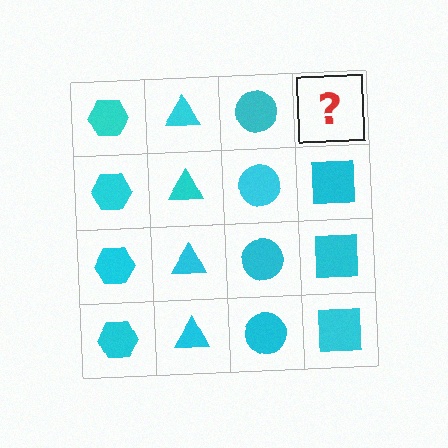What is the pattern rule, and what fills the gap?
The rule is that each column has a consistent shape. The gap should be filled with a cyan square.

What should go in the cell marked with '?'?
The missing cell should contain a cyan square.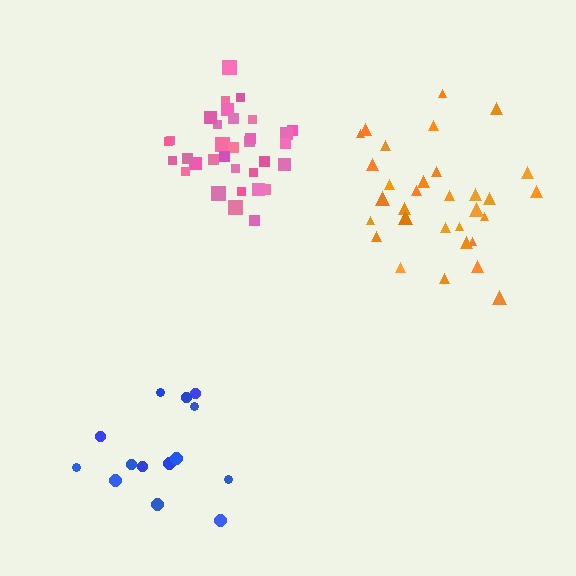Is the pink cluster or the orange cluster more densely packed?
Pink.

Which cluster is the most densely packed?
Pink.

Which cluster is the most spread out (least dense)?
Blue.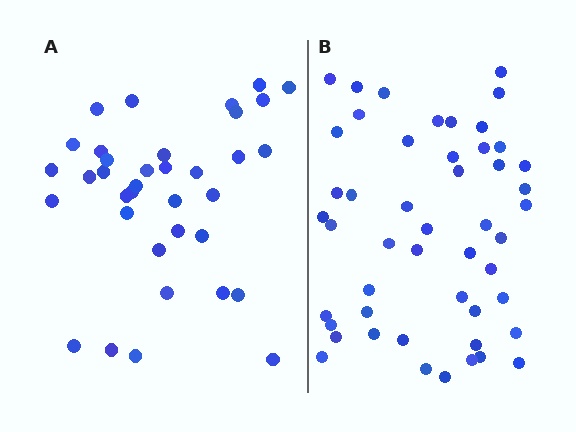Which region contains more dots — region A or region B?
Region B (the right region) has more dots.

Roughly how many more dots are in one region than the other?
Region B has approximately 15 more dots than region A.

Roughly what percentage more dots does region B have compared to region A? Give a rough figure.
About 35% more.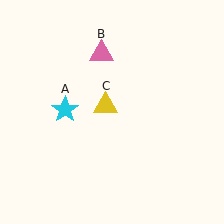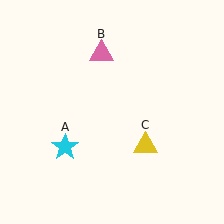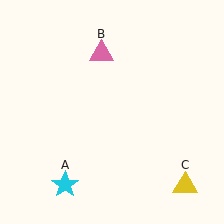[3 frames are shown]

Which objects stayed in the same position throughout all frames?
Pink triangle (object B) remained stationary.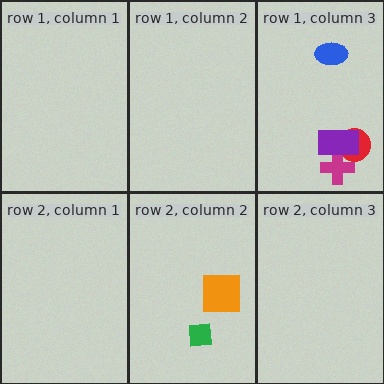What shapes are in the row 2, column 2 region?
The orange square, the green square.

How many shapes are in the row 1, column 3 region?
4.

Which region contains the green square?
The row 2, column 2 region.